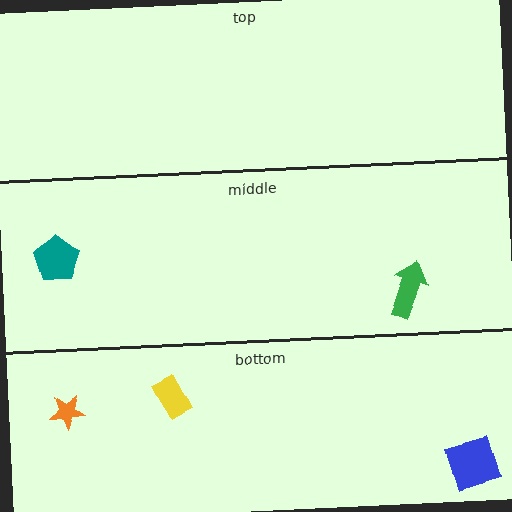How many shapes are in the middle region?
2.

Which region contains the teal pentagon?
The middle region.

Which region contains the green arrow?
The middle region.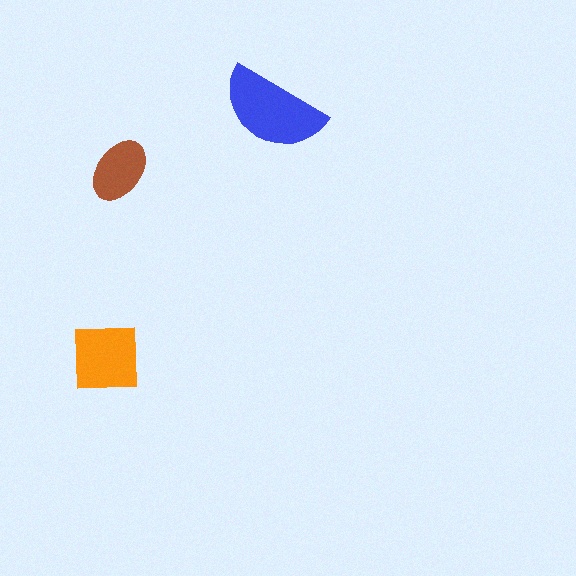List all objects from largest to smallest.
The blue semicircle, the orange square, the brown ellipse.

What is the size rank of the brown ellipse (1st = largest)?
3rd.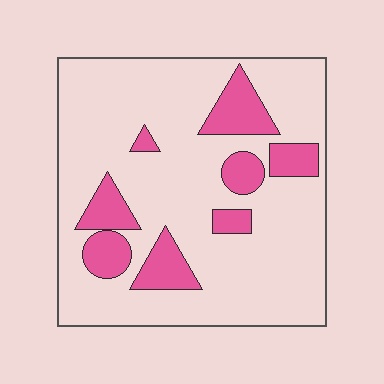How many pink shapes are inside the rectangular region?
8.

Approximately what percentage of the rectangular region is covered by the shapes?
Approximately 20%.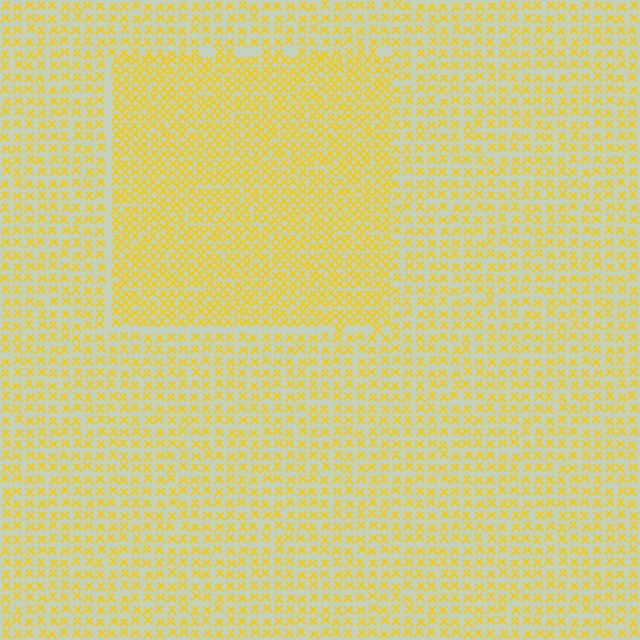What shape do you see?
I see a rectangle.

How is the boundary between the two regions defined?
The boundary is defined by a change in element density (approximately 1.6x ratio). All elements are the same color, size, and shape.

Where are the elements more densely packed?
The elements are more densely packed inside the rectangle boundary.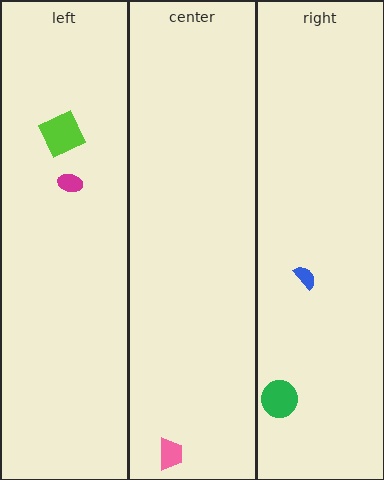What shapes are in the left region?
The magenta ellipse, the lime square.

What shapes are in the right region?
The blue semicircle, the green circle.